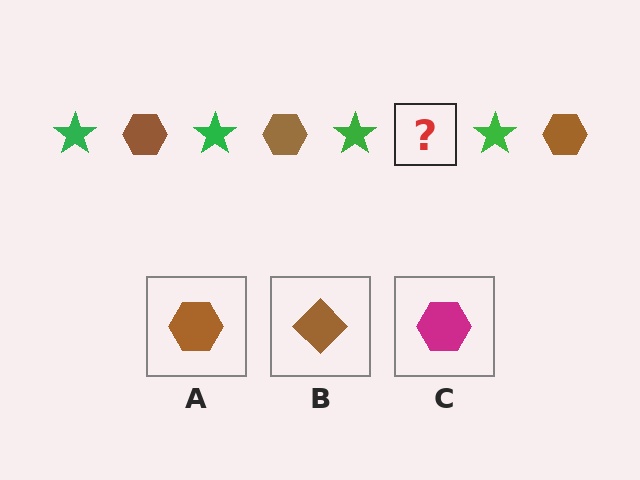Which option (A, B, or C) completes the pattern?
A.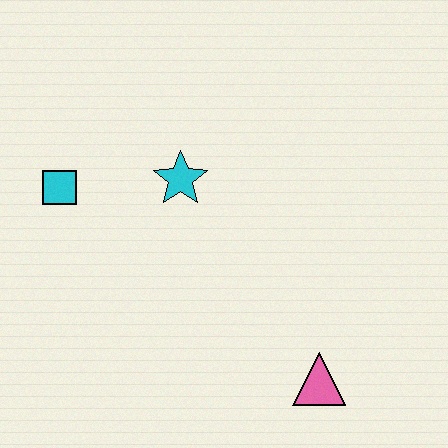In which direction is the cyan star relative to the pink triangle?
The cyan star is above the pink triangle.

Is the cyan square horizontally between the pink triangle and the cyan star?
No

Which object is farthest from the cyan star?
The pink triangle is farthest from the cyan star.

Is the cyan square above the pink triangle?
Yes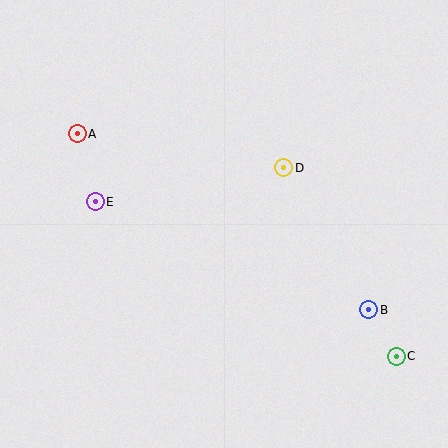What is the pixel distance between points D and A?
The distance between D and A is 209 pixels.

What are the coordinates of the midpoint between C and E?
The midpoint between C and E is at (246, 279).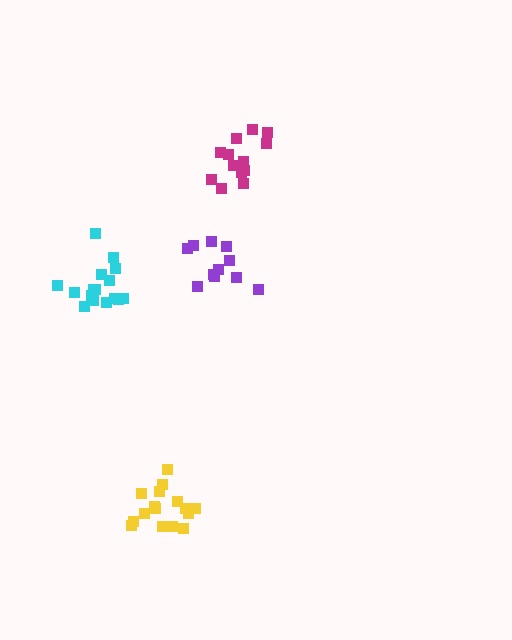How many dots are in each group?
Group 1: 11 dots, Group 2: 13 dots, Group 3: 16 dots, Group 4: 16 dots (56 total).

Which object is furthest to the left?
The cyan cluster is leftmost.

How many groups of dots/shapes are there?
There are 4 groups.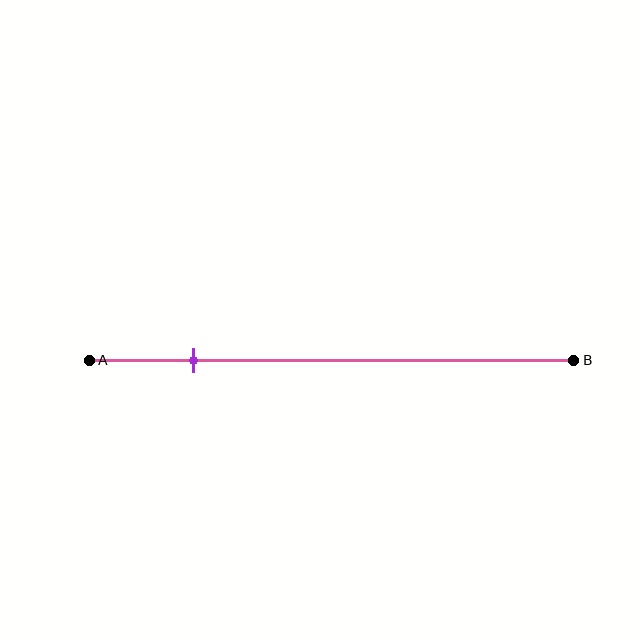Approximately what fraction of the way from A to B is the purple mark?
The purple mark is approximately 20% of the way from A to B.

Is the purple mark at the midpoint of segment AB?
No, the mark is at about 20% from A, not at the 50% midpoint.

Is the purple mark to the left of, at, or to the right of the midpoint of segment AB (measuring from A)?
The purple mark is to the left of the midpoint of segment AB.